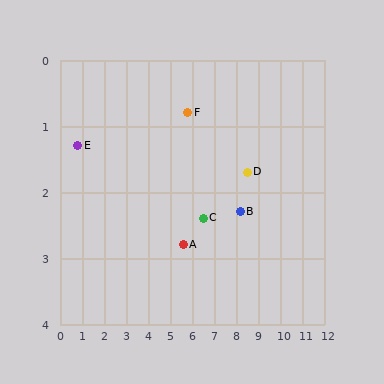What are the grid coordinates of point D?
Point D is at approximately (8.5, 1.7).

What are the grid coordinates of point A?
Point A is at approximately (5.6, 2.8).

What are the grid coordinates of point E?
Point E is at approximately (0.8, 1.3).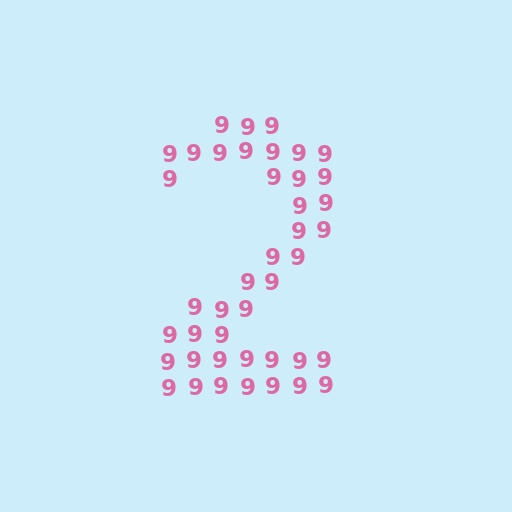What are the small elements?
The small elements are digit 9's.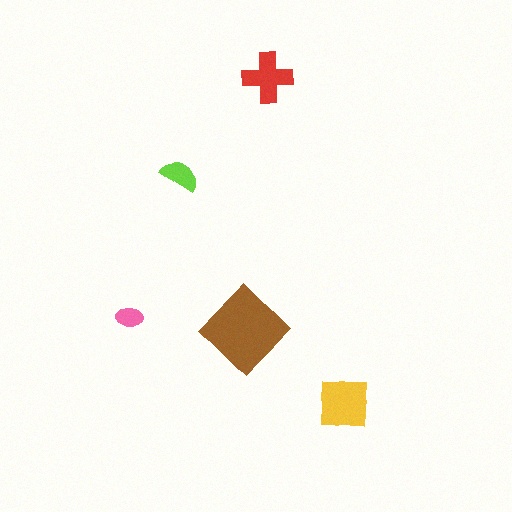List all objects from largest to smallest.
The brown diamond, the yellow square, the red cross, the lime semicircle, the pink ellipse.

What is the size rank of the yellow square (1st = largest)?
2nd.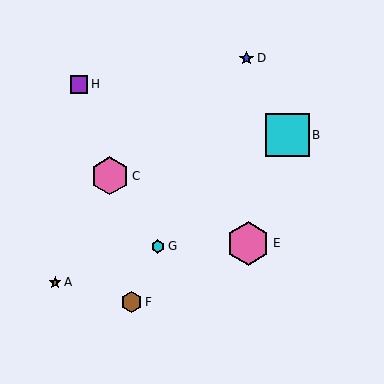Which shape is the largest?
The pink hexagon (labeled E) is the largest.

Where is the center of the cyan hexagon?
The center of the cyan hexagon is at (158, 246).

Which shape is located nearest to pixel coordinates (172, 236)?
The cyan hexagon (labeled G) at (158, 246) is nearest to that location.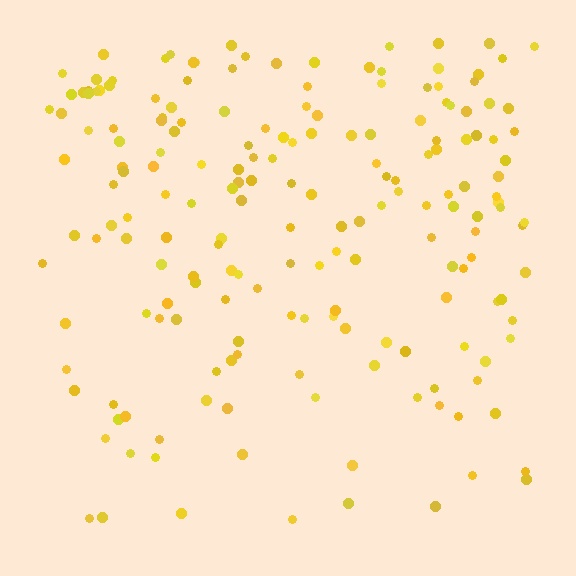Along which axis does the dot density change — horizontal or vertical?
Vertical.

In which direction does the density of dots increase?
From bottom to top, with the top side densest.